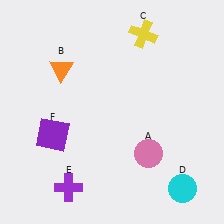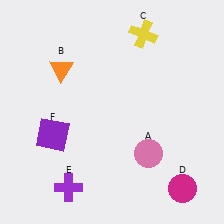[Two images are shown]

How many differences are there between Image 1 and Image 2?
There is 1 difference between the two images.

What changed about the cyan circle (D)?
In Image 1, D is cyan. In Image 2, it changed to magenta.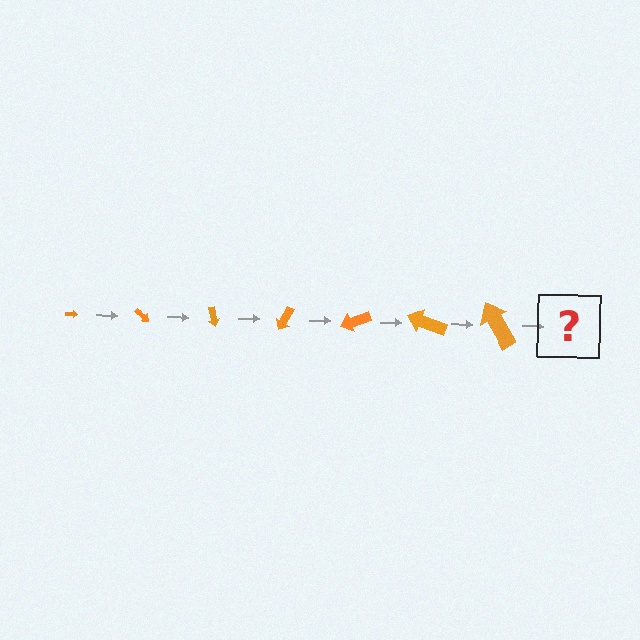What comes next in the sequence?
The next element should be an arrow, larger than the previous one and rotated 280 degrees from the start.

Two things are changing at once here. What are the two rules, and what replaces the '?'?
The two rules are that the arrow grows larger each step and it rotates 40 degrees each step. The '?' should be an arrow, larger than the previous one and rotated 280 degrees from the start.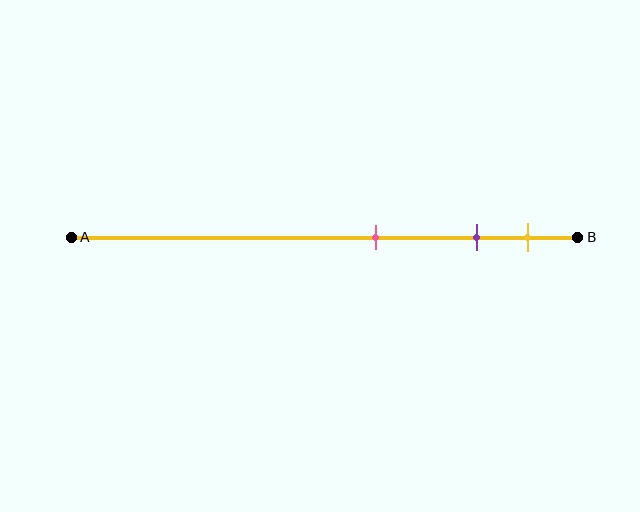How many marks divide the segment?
There are 3 marks dividing the segment.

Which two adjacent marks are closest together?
The purple and yellow marks are the closest adjacent pair.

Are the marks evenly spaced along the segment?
No, the marks are not evenly spaced.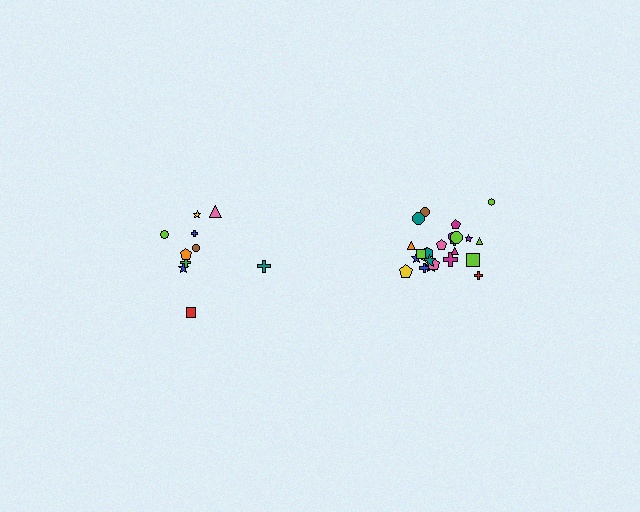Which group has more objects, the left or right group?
The right group.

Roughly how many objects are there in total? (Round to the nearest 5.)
Roughly 35 objects in total.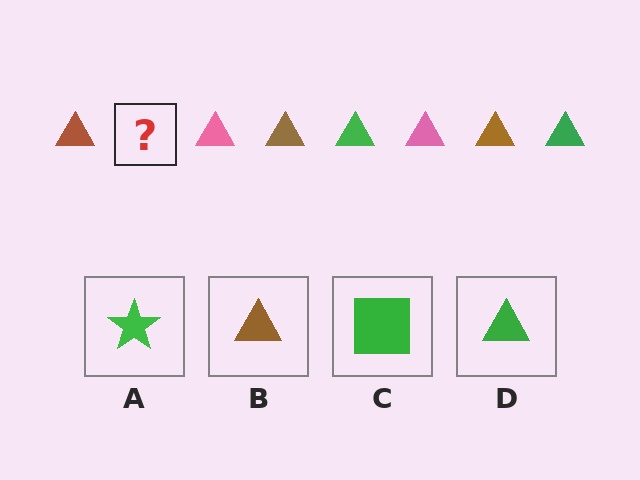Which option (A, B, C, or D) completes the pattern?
D.